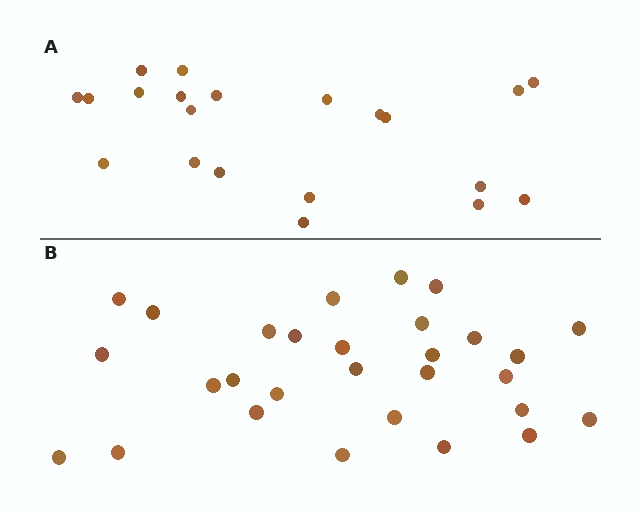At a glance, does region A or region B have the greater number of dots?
Region B (the bottom region) has more dots.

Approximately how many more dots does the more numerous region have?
Region B has roughly 8 or so more dots than region A.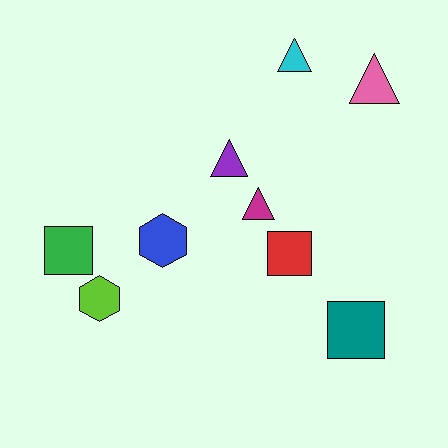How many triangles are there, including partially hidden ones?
There are 4 triangles.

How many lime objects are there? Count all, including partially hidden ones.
There is 1 lime object.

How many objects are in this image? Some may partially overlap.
There are 9 objects.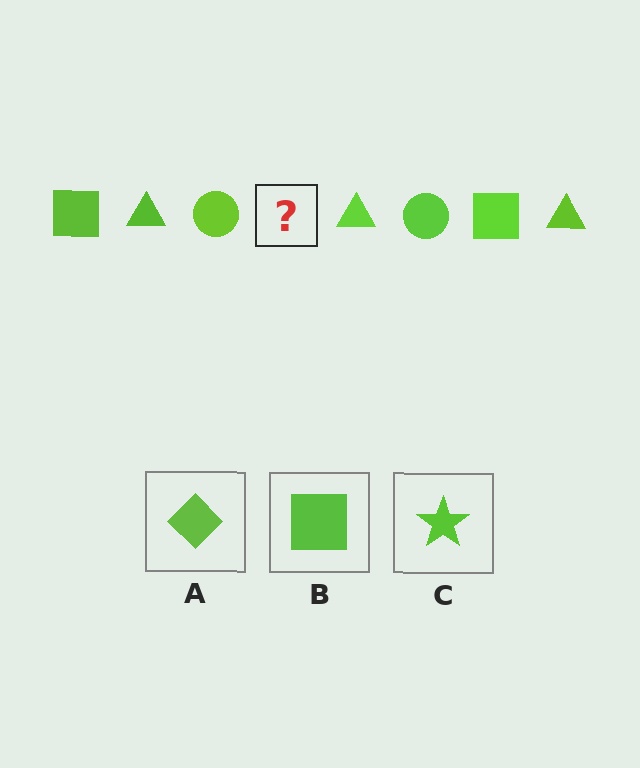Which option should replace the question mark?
Option B.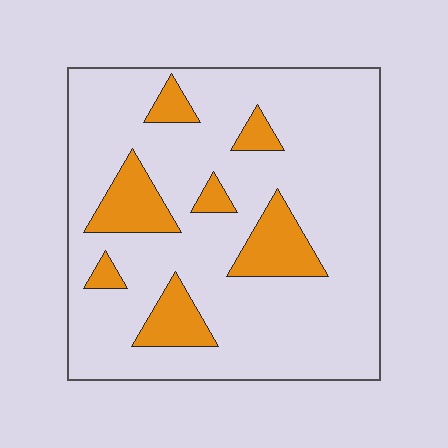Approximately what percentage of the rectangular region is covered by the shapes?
Approximately 15%.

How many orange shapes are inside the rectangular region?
7.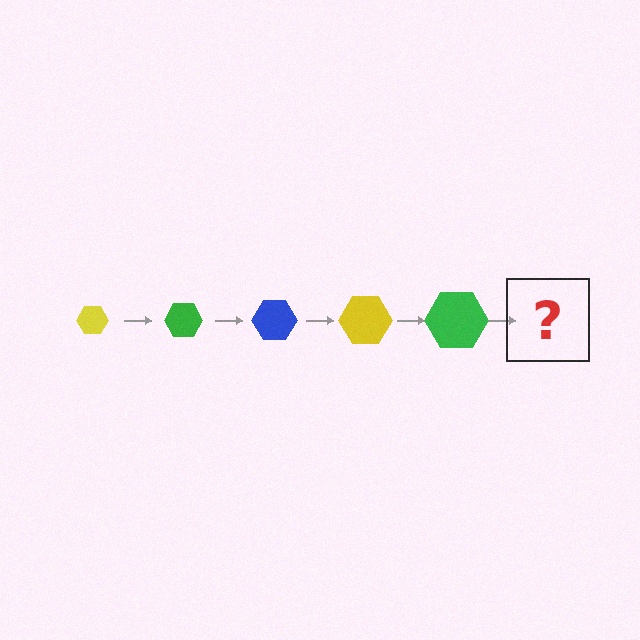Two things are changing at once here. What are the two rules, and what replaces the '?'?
The two rules are that the hexagon grows larger each step and the color cycles through yellow, green, and blue. The '?' should be a blue hexagon, larger than the previous one.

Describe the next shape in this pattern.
It should be a blue hexagon, larger than the previous one.